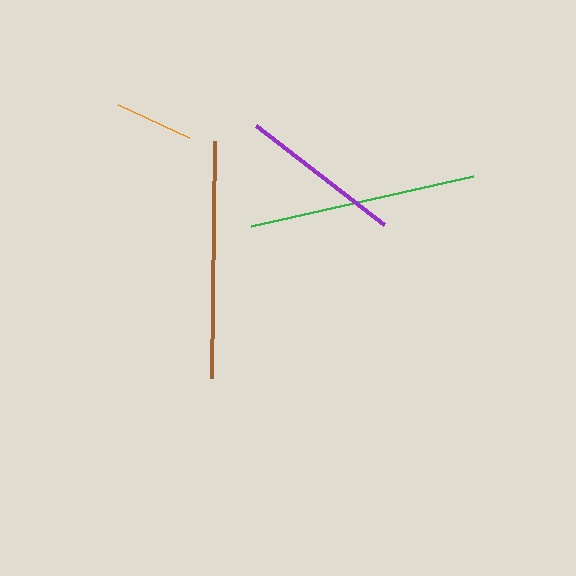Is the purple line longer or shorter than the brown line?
The brown line is longer than the purple line.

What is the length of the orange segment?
The orange segment is approximately 79 pixels long.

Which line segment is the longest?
The brown line is the longest at approximately 237 pixels.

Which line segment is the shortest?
The orange line is the shortest at approximately 79 pixels.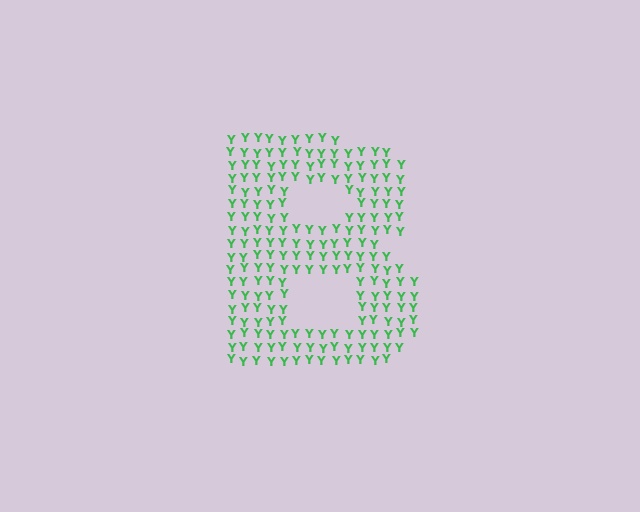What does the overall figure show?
The overall figure shows the letter B.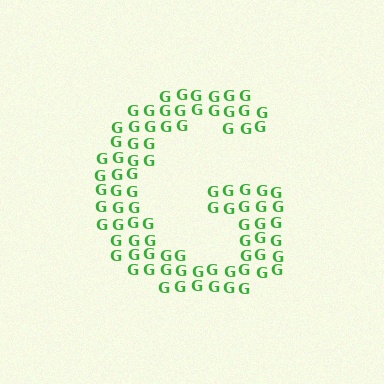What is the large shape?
The large shape is the letter G.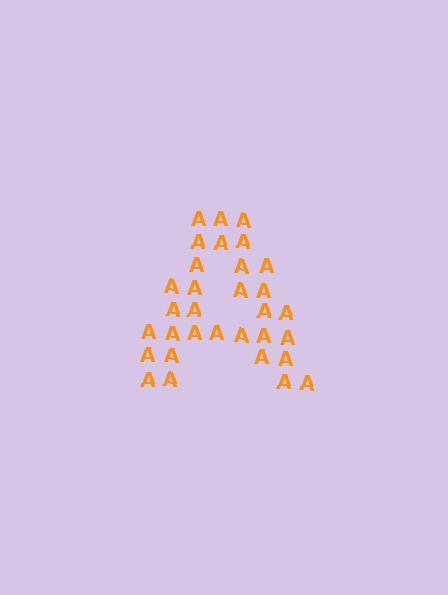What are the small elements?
The small elements are letter A's.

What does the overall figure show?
The overall figure shows the letter A.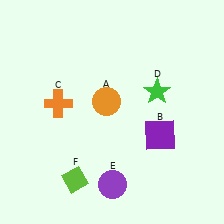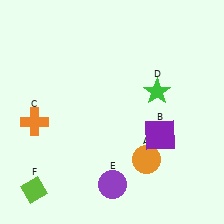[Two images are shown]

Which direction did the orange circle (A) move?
The orange circle (A) moved down.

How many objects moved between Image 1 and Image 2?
3 objects moved between the two images.